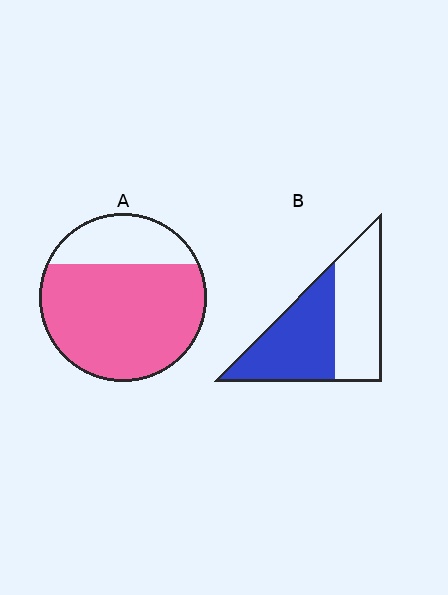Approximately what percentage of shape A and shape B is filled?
A is approximately 75% and B is approximately 50%.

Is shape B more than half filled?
Roughly half.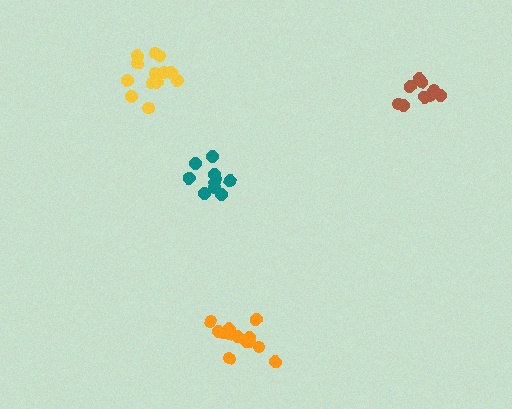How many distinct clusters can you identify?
There are 4 distinct clusters.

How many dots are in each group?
Group 1: 13 dots, Group 2: 13 dots, Group 3: 9 dots, Group 4: 10 dots (45 total).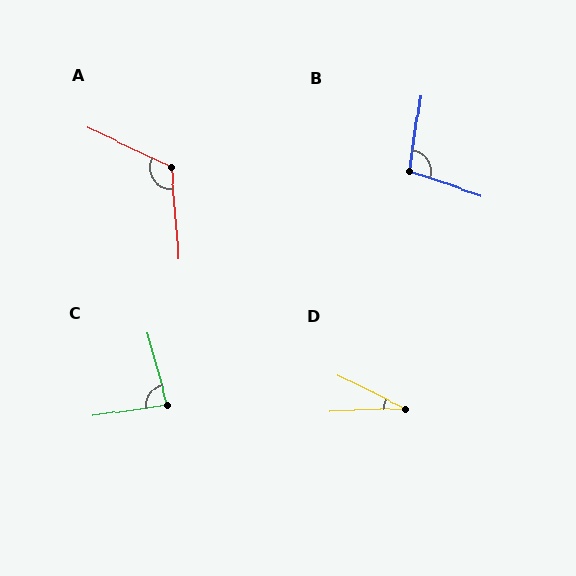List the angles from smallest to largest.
D (28°), C (83°), B (100°), A (120°).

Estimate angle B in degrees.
Approximately 100 degrees.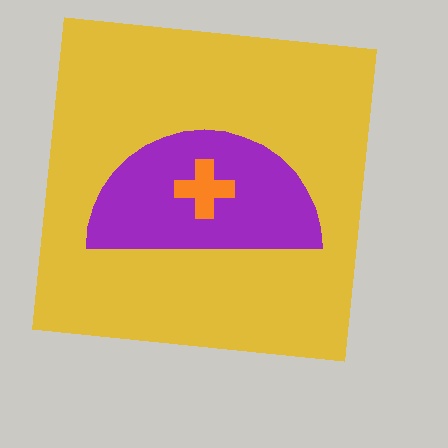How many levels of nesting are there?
3.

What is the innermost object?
The orange cross.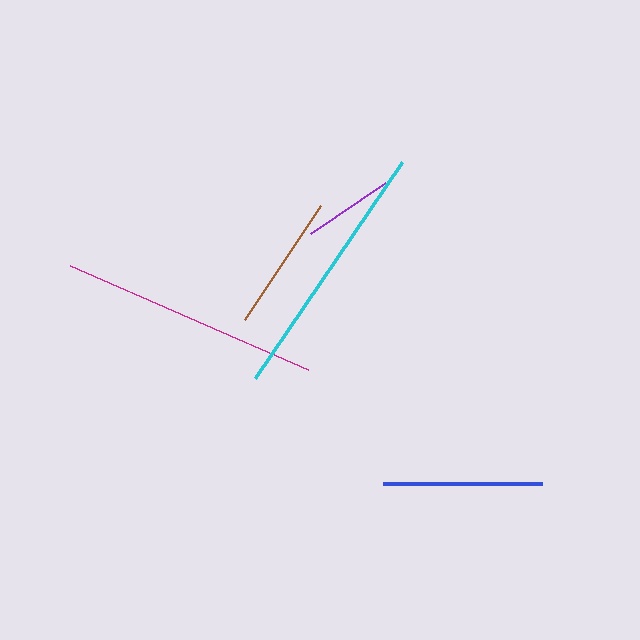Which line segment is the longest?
The cyan line is the longest at approximately 261 pixels.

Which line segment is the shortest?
The purple line is the shortest at approximately 91 pixels.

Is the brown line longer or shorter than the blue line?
The blue line is longer than the brown line.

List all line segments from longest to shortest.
From longest to shortest: cyan, magenta, blue, brown, purple.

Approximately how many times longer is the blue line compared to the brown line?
The blue line is approximately 1.2 times the length of the brown line.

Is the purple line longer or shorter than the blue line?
The blue line is longer than the purple line.